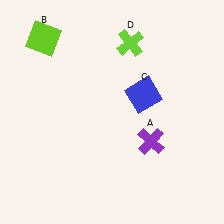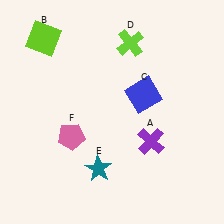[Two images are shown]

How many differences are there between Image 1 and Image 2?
There are 2 differences between the two images.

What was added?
A teal star (E), a pink pentagon (F) were added in Image 2.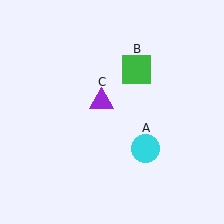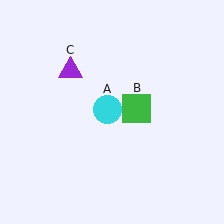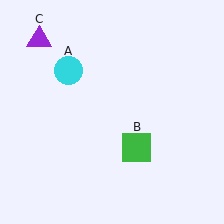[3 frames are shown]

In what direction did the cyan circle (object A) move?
The cyan circle (object A) moved up and to the left.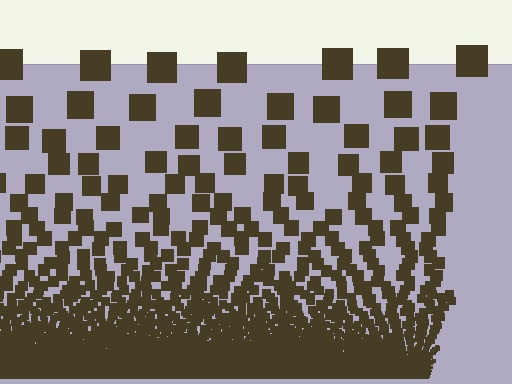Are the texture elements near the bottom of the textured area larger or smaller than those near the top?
Smaller. The gradient is inverted — elements near the bottom are smaller and denser.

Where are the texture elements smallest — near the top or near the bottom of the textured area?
Near the bottom.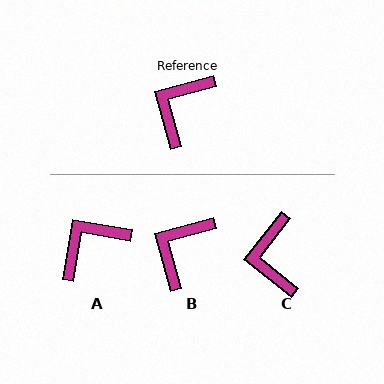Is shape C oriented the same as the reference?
No, it is off by about 36 degrees.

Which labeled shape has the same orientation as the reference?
B.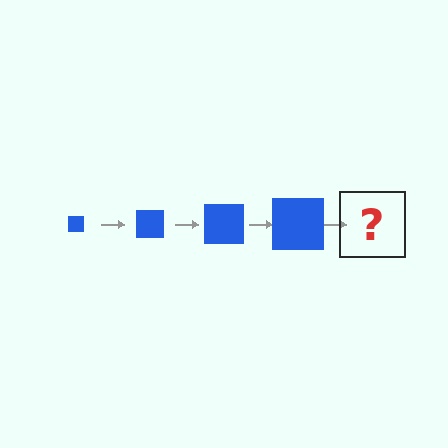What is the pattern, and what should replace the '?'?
The pattern is that the square gets progressively larger each step. The '?' should be a blue square, larger than the previous one.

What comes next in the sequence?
The next element should be a blue square, larger than the previous one.